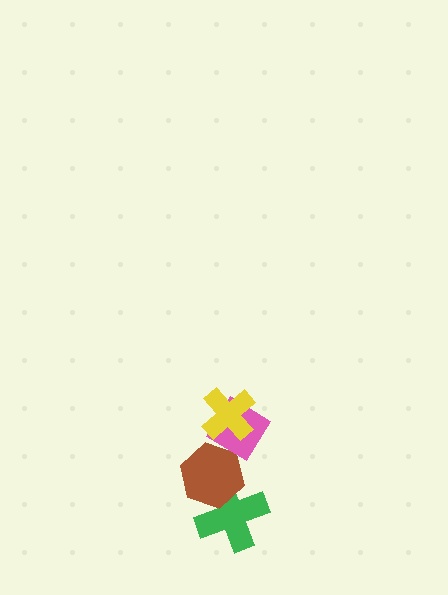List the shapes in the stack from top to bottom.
From top to bottom: the yellow cross, the pink diamond, the brown hexagon, the green cross.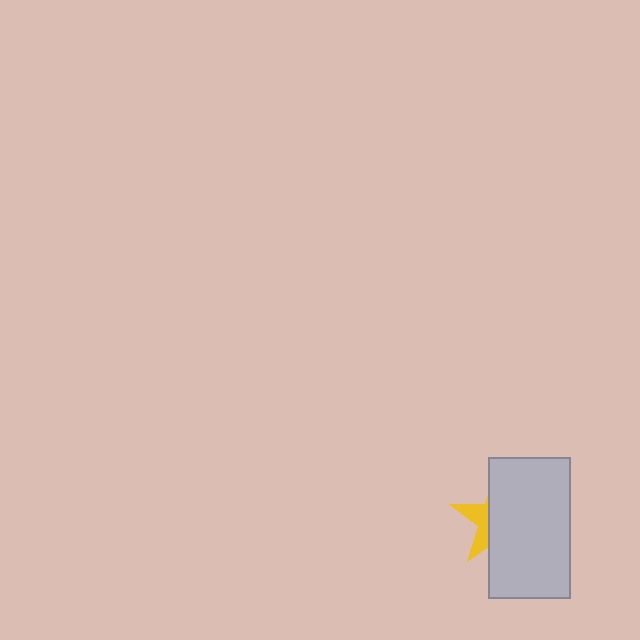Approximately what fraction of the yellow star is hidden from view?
Roughly 70% of the yellow star is hidden behind the light gray rectangle.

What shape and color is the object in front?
The object in front is a light gray rectangle.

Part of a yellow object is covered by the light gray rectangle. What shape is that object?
It is a star.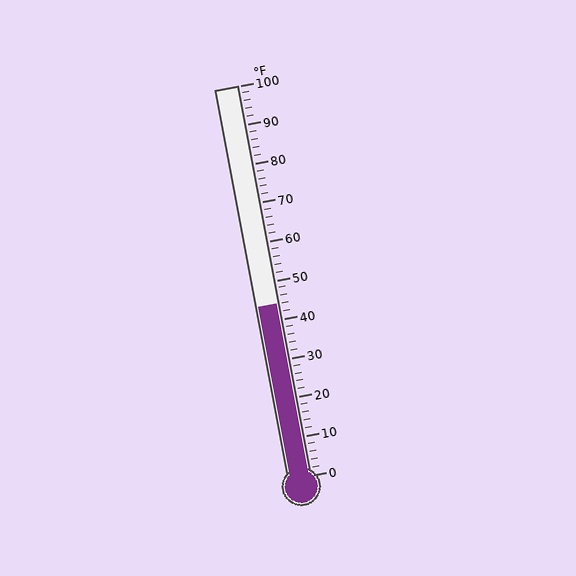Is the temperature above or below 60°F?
The temperature is below 60°F.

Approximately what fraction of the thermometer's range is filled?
The thermometer is filled to approximately 45% of its range.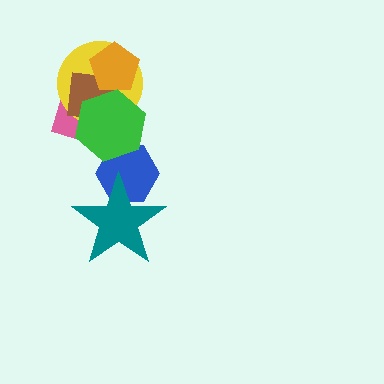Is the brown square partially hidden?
Yes, it is partially covered by another shape.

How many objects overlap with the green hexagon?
4 objects overlap with the green hexagon.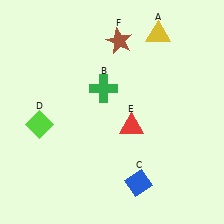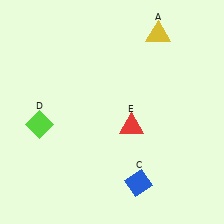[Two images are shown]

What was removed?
The green cross (B), the brown star (F) were removed in Image 2.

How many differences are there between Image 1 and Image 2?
There are 2 differences between the two images.